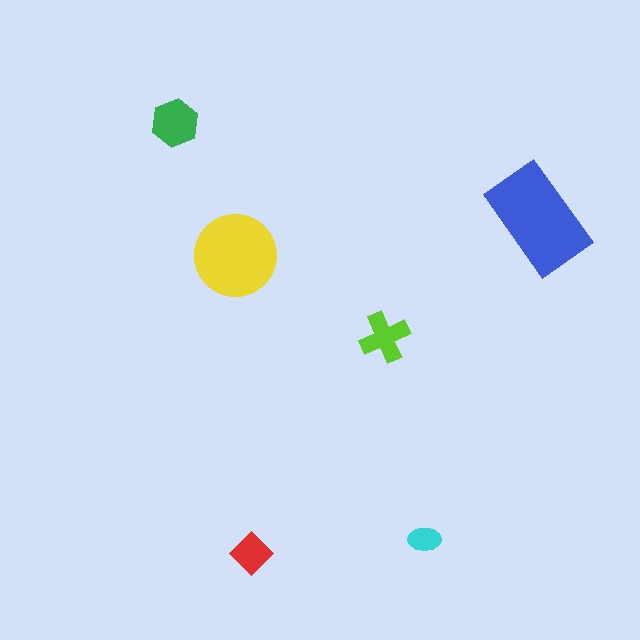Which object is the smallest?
The cyan ellipse.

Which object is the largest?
The blue rectangle.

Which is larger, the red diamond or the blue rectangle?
The blue rectangle.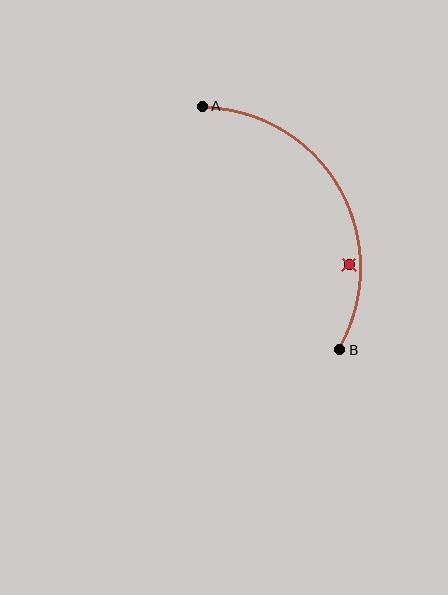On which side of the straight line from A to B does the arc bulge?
The arc bulges to the right of the straight line connecting A and B.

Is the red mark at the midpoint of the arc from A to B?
No — the red mark does not lie on the arc at all. It sits slightly inside the curve.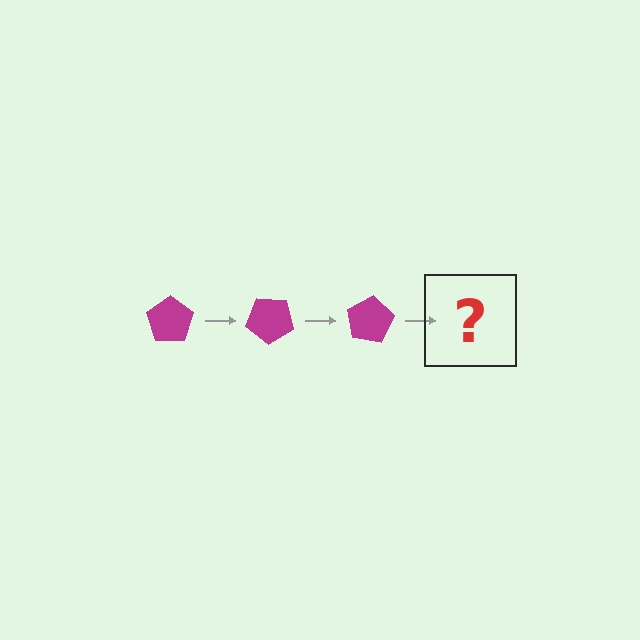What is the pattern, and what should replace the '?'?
The pattern is that the pentagon rotates 40 degrees each step. The '?' should be a magenta pentagon rotated 120 degrees.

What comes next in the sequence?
The next element should be a magenta pentagon rotated 120 degrees.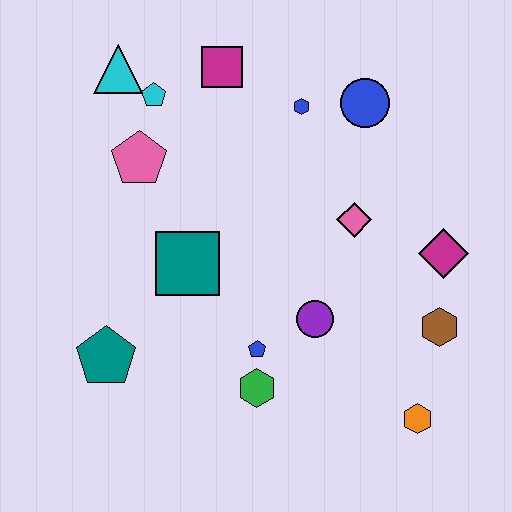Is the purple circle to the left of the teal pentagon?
No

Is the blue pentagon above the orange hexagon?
Yes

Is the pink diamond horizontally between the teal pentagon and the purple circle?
No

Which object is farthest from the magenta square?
The orange hexagon is farthest from the magenta square.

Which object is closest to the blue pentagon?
The green hexagon is closest to the blue pentagon.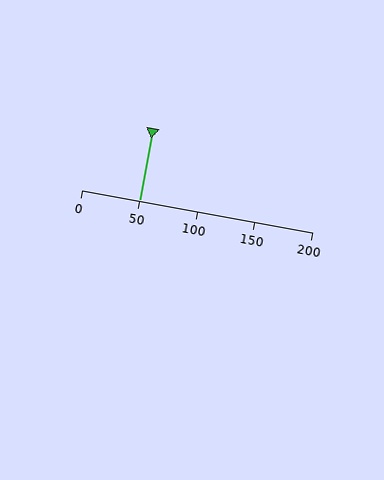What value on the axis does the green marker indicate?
The marker indicates approximately 50.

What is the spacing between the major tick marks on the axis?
The major ticks are spaced 50 apart.